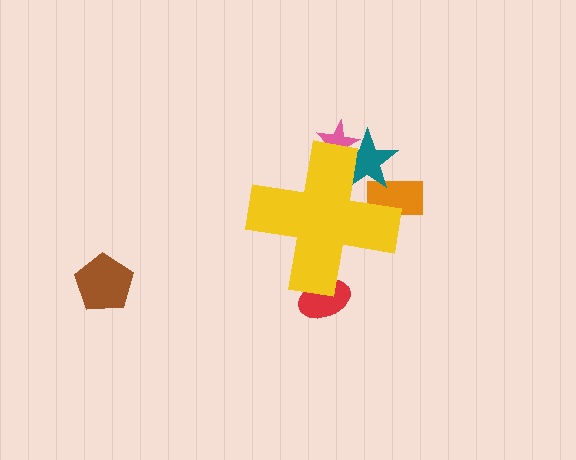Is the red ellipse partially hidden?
Yes, the red ellipse is partially hidden behind the yellow cross.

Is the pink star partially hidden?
Yes, the pink star is partially hidden behind the yellow cross.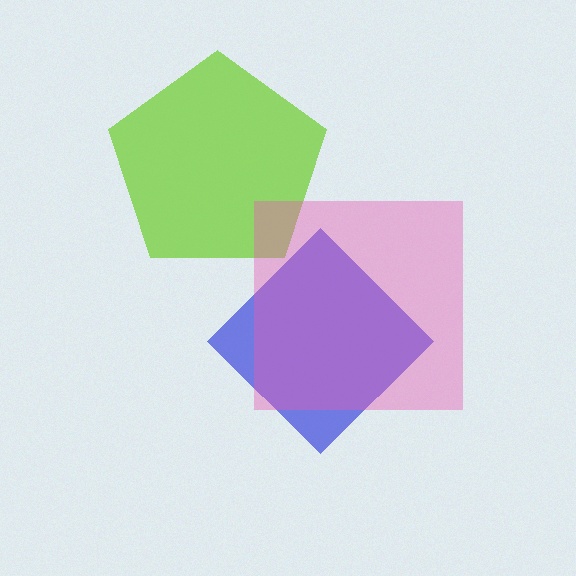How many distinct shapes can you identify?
There are 3 distinct shapes: a lime pentagon, a blue diamond, a pink square.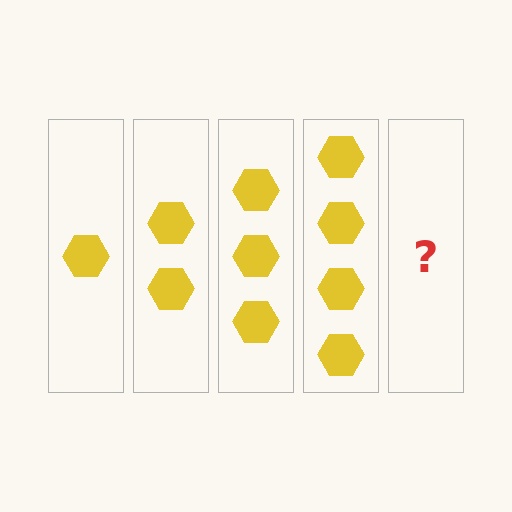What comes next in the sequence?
The next element should be 5 hexagons.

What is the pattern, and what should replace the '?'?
The pattern is that each step adds one more hexagon. The '?' should be 5 hexagons.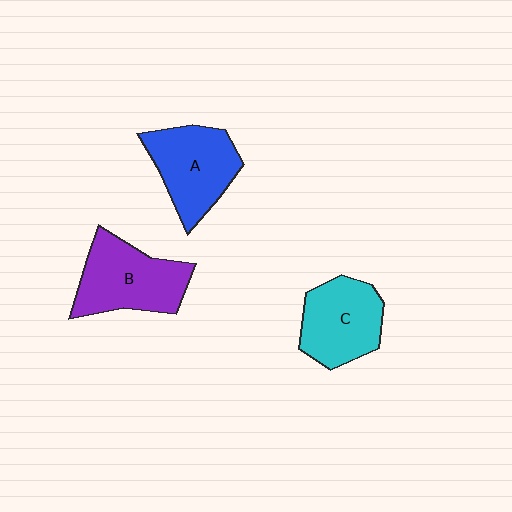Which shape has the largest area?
Shape B (purple).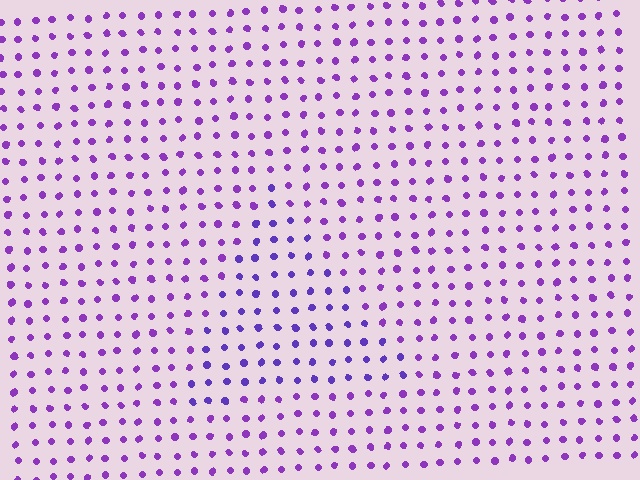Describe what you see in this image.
The image is filled with small purple elements in a uniform arrangement. A triangle-shaped region is visible where the elements are tinted to a slightly different hue, forming a subtle color boundary.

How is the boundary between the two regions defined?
The boundary is defined purely by a slight shift in hue (about 22 degrees). Spacing, size, and orientation are identical on both sides.